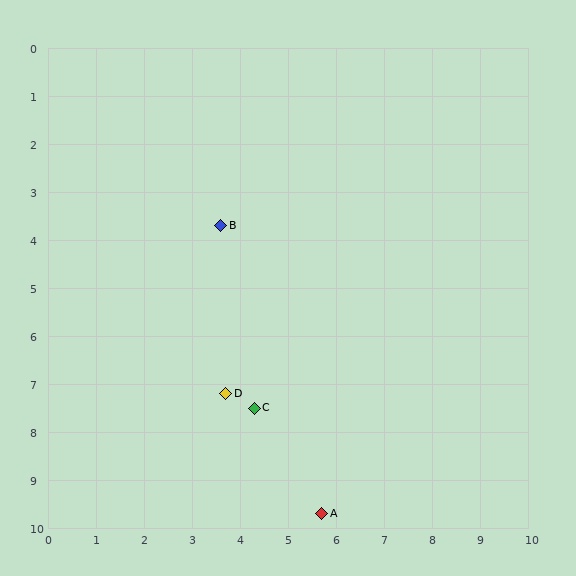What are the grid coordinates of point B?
Point B is at approximately (3.6, 3.7).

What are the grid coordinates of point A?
Point A is at approximately (5.7, 9.7).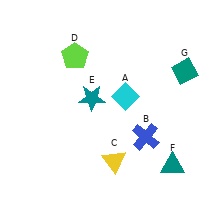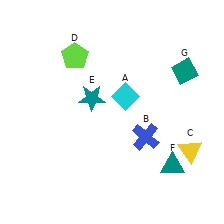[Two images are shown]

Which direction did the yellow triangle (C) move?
The yellow triangle (C) moved right.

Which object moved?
The yellow triangle (C) moved right.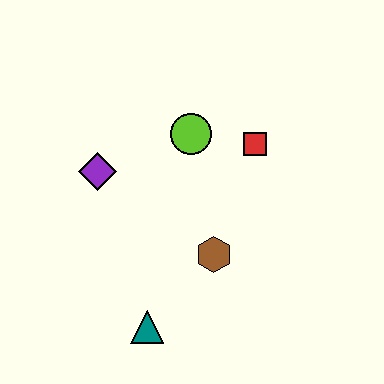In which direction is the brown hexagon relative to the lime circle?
The brown hexagon is below the lime circle.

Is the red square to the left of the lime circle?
No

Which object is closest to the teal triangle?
The brown hexagon is closest to the teal triangle.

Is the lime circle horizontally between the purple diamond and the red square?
Yes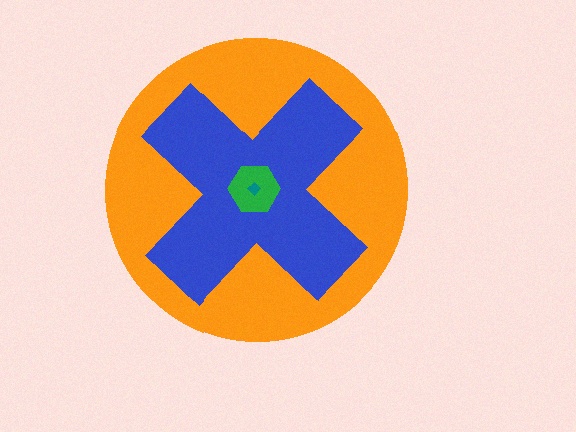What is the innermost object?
The teal diamond.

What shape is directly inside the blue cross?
The green hexagon.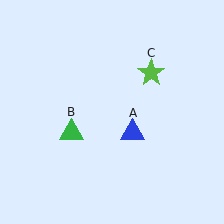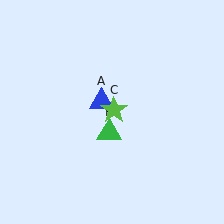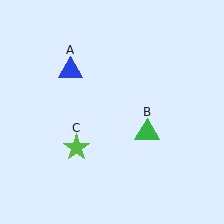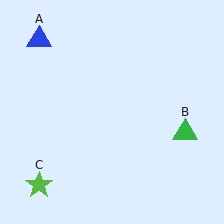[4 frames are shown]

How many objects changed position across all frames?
3 objects changed position: blue triangle (object A), green triangle (object B), lime star (object C).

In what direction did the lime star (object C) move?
The lime star (object C) moved down and to the left.